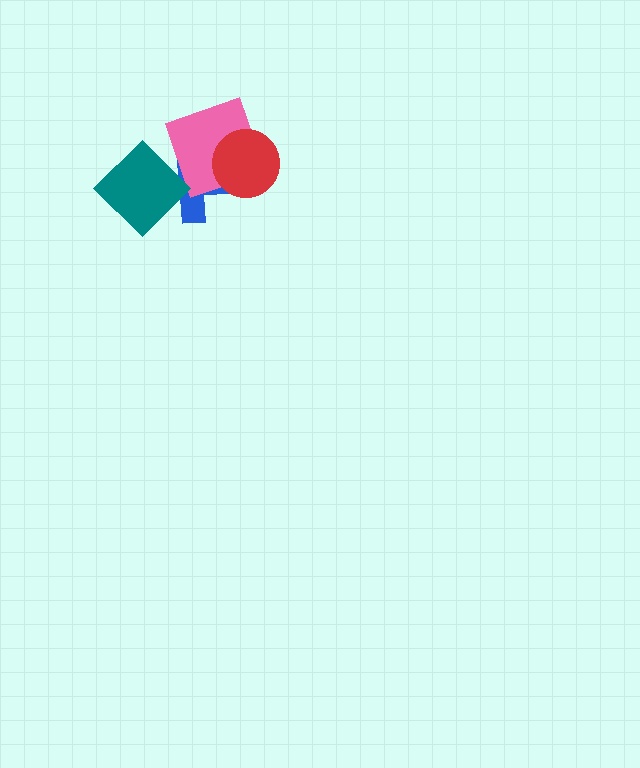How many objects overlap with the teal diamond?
1 object overlaps with the teal diamond.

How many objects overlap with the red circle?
2 objects overlap with the red circle.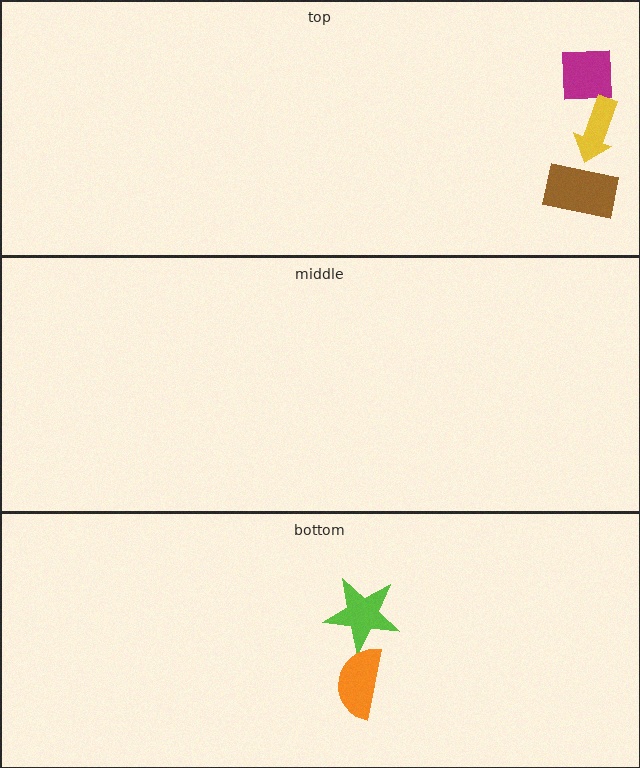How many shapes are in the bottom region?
2.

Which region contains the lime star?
The bottom region.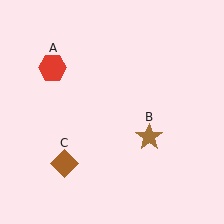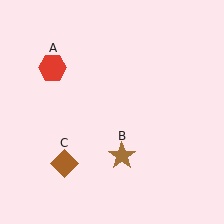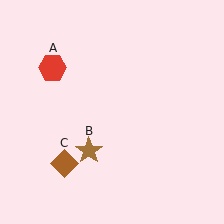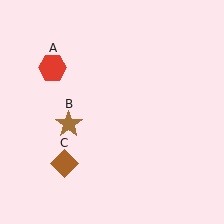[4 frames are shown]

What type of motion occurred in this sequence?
The brown star (object B) rotated clockwise around the center of the scene.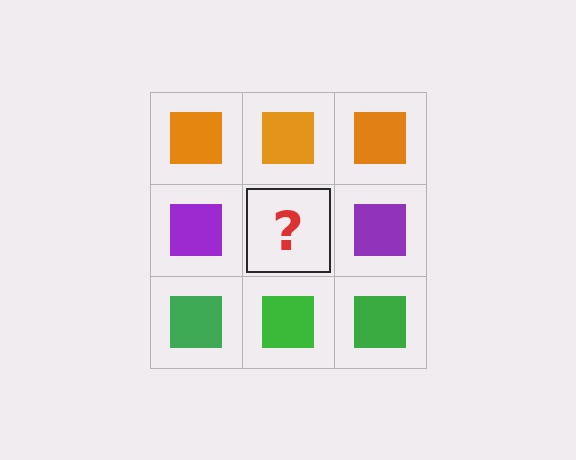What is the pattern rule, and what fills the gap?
The rule is that each row has a consistent color. The gap should be filled with a purple square.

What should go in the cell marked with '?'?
The missing cell should contain a purple square.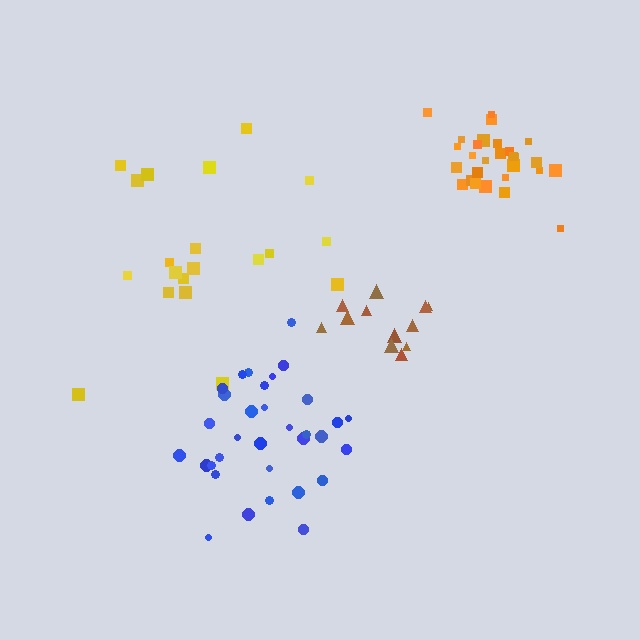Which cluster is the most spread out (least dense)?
Yellow.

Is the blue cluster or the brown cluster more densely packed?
Brown.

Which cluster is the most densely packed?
Orange.